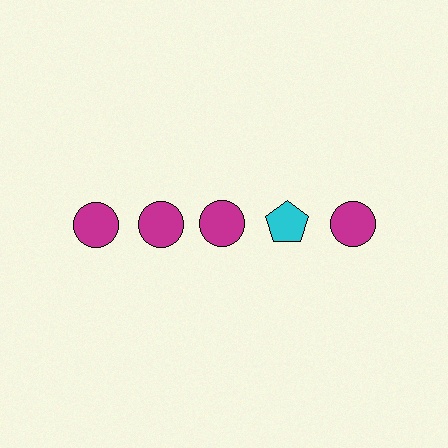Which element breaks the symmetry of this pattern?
The cyan pentagon in the top row, second from right column breaks the symmetry. All other shapes are magenta circles.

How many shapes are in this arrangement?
There are 5 shapes arranged in a grid pattern.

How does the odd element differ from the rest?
It differs in both color (cyan instead of magenta) and shape (pentagon instead of circle).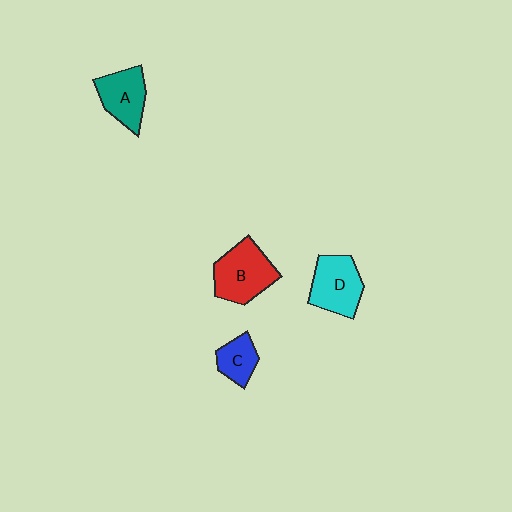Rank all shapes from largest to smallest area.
From largest to smallest: B (red), D (cyan), A (teal), C (blue).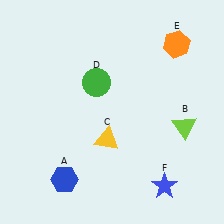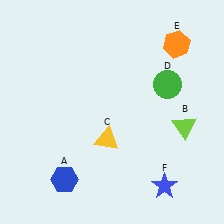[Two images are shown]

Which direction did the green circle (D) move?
The green circle (D) moved right.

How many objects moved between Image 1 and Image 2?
1 object moved between the two images.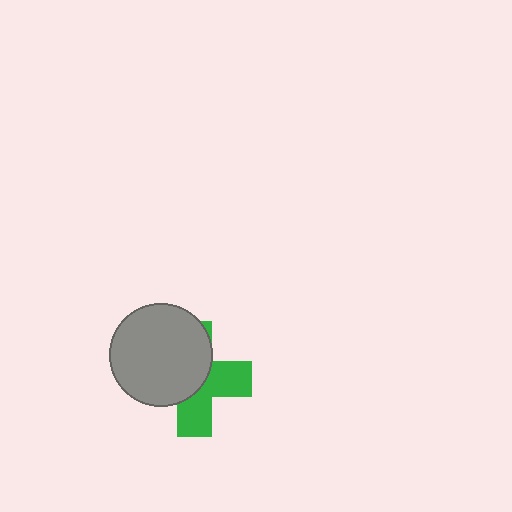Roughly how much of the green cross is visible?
About half of it is visible (roughly 45%).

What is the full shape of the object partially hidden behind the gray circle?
The partially hidden object is a green cross.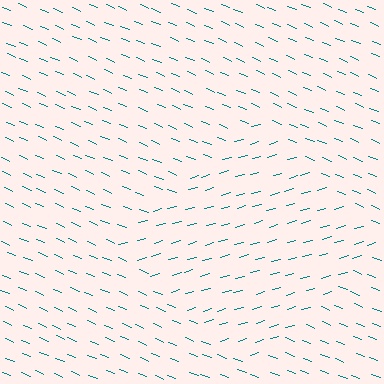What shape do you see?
I see a diamond.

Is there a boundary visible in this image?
Yes, there is a texture boundary formed by a change in line orientation.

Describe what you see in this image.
The image is filled with small teal line segments. A diamond region in the image has lines oriented differently from the surrounding lines, creating a visible texture boundary.